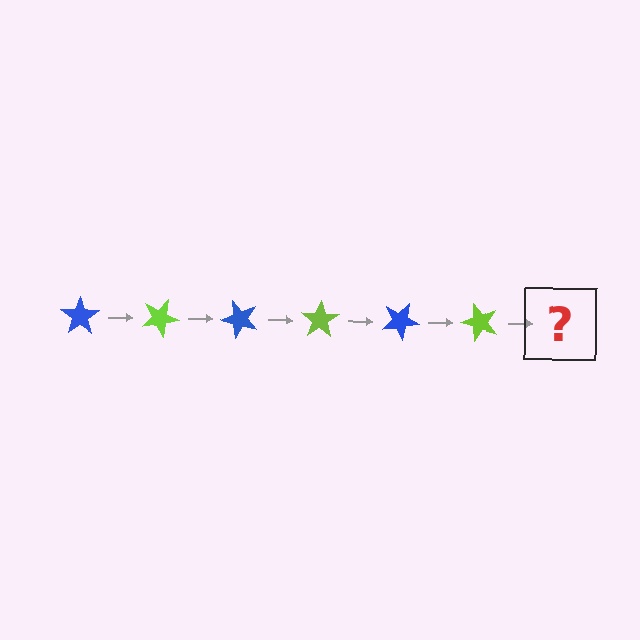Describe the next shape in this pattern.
It should be a blue star, rotated 150 degrees from the start.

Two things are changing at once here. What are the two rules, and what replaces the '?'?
The two rules are that it rotates 25 degrees each step and the color cycles through blue and lime. The '?' should be a blue star, rotated 150 degrees from the start.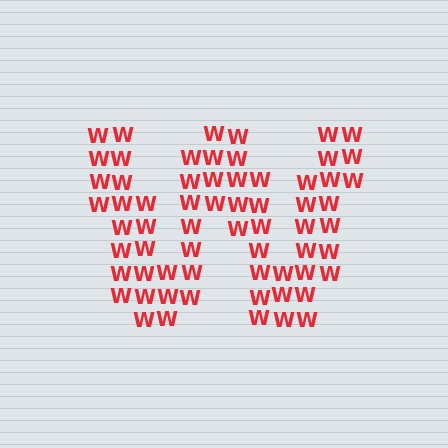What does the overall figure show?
The overall figure shows the letter W.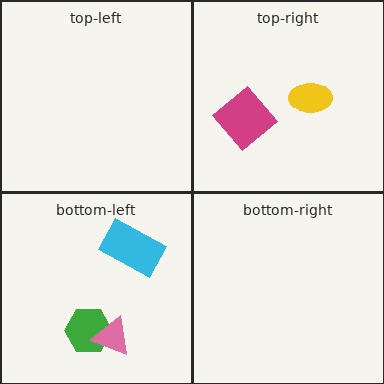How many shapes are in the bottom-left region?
3.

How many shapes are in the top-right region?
2.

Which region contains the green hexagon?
The bottom-left region.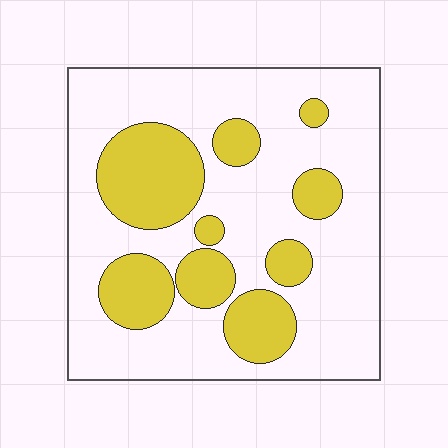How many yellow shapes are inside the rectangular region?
9.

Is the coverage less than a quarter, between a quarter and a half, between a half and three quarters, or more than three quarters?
Between a quarter and a half.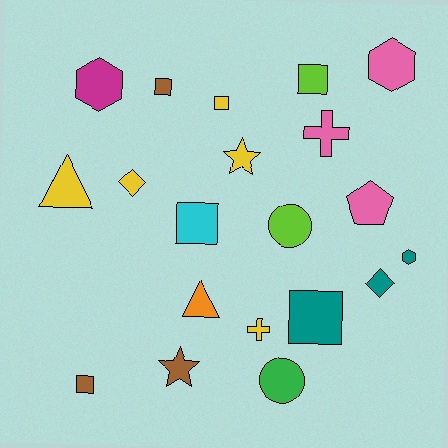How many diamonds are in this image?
There are 2 diamonds.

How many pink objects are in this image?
There are 3 pink objects.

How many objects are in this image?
There are 20 objects.